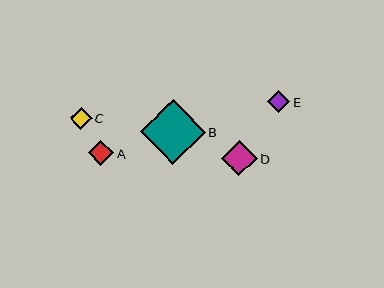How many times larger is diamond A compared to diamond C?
Diamond A is approximately 1.2 times the size of diamond C.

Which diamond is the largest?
Diamond B is the largest with a size of approximately 65 pixels.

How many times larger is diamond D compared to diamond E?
Diamond D is approximately 1.6 times the size of diamond E.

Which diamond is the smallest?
Diamond E is the smallest with a size of approximately 22 pixels.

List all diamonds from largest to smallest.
From largest to smallest: B, D, A, C, E.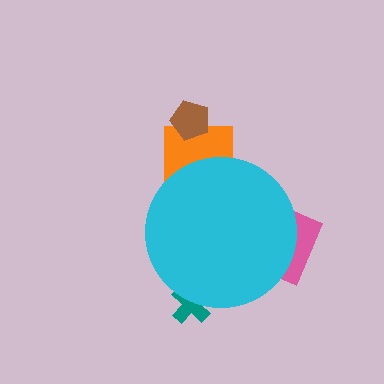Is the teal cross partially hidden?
Yes, the teal cross is partially hidden behind the cyan circle.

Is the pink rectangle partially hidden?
Yes, the pink rectangle is partially hidden behind the cyan circle.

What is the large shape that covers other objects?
A cyan circle.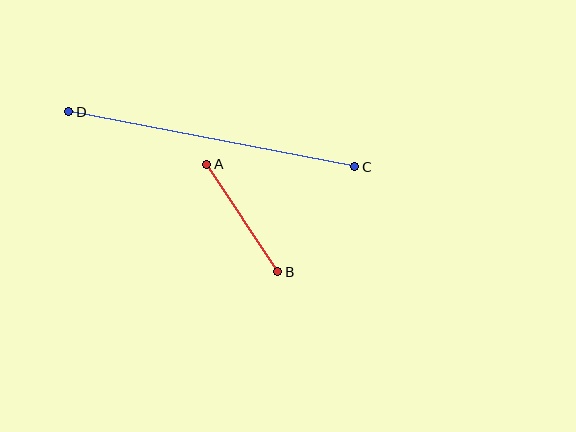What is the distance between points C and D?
The distance is approximately 291 pixels.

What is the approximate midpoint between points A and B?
The midpoint is at approximately (242, 218) pixels.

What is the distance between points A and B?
The distance is approximately 129 pixels.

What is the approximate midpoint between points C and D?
The midpoint is at approximately (212, 139) pixels.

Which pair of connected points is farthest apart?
Points C and D are farthest apart.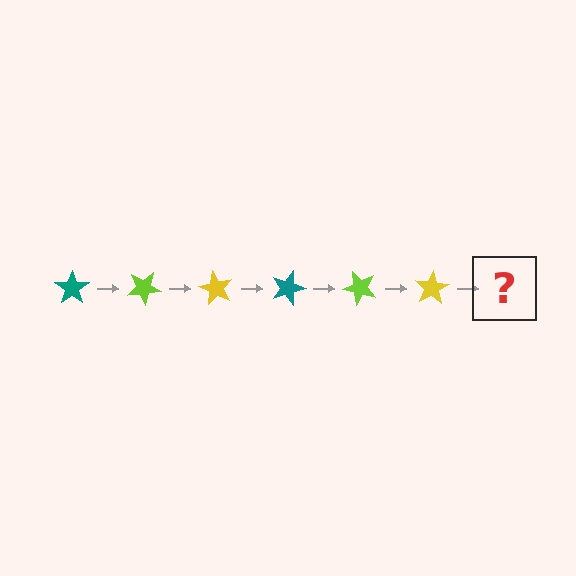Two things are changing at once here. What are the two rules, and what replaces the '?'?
The two rules are that it rotates 30 degrees each step and the color cycles through teal, lime, and yellow. The '?' should be a teal star, rotated 180 degrees from the start.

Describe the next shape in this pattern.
It should be a teal star, rotated 180 degrees from the start.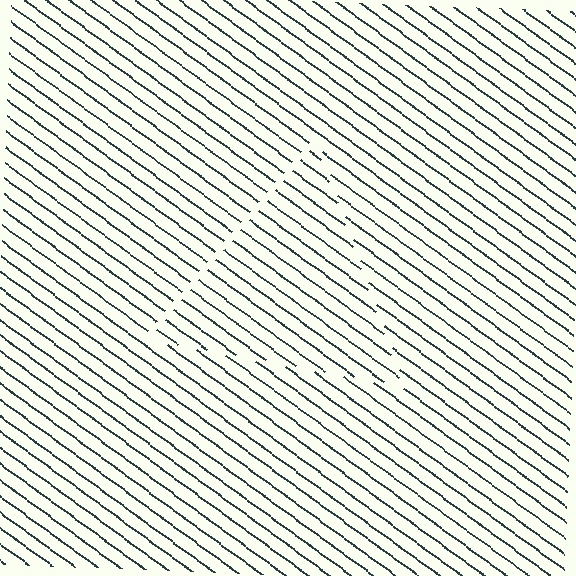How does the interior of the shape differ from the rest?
The interior of the shape contains the same grating, shifted by half a period — the contour is defined by the phase discontinuity where line-ends from the inner and outer gratings abut.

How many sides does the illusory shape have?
3 sides — the line-ends trace a triangle.